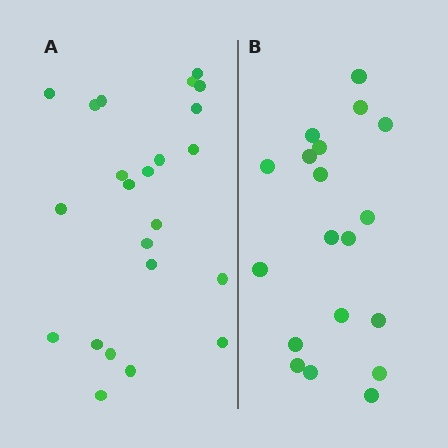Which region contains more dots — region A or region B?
Region A (the left region) has more dots.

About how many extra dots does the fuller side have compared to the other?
Region A has about 4 more dots than region B.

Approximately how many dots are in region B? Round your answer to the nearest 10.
About 20 dots. (The exact count is 19, which rounds to 20.)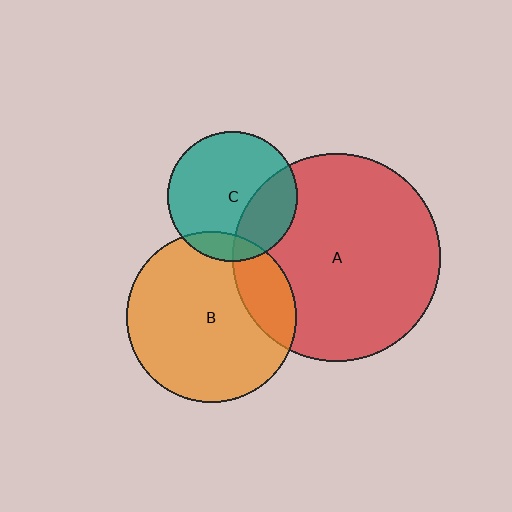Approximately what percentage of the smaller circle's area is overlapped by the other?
Approximately 20%.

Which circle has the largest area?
Circle A (red).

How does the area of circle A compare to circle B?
Approximately 1.5 times.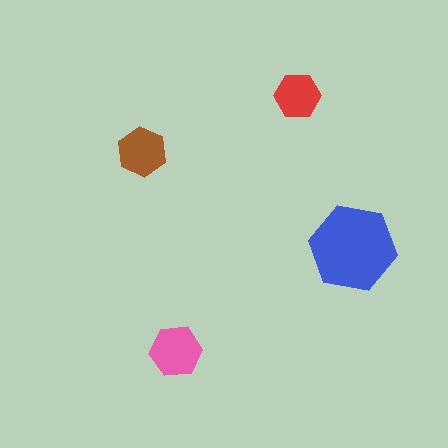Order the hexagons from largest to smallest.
the blue one, the pink one, the brown one, the red one.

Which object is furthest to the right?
The blue hexagon is rightmost.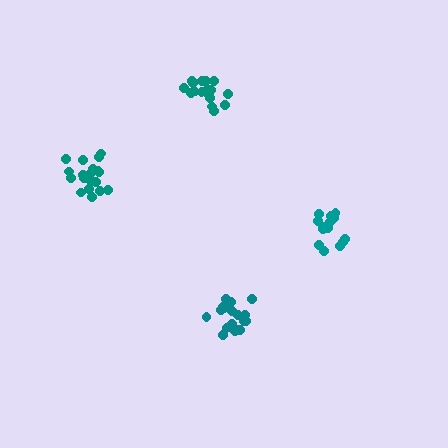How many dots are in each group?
Group 1: 19 dots, Group 2: 18 dots, Group 3: 15 dots, Group 4: 20 dots (72 total).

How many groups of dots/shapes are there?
There are 4 groups.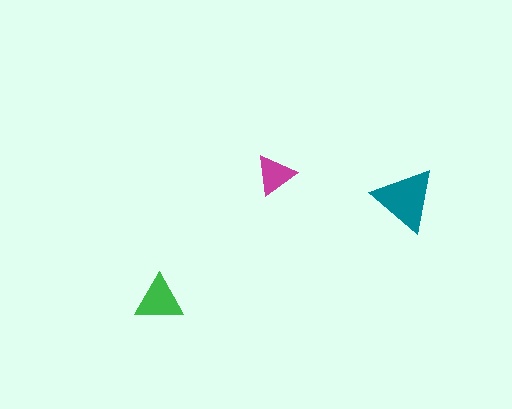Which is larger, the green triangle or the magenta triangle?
The green one.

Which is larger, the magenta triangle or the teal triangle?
The teal one.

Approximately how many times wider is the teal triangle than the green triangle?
About 1.5 times wider.